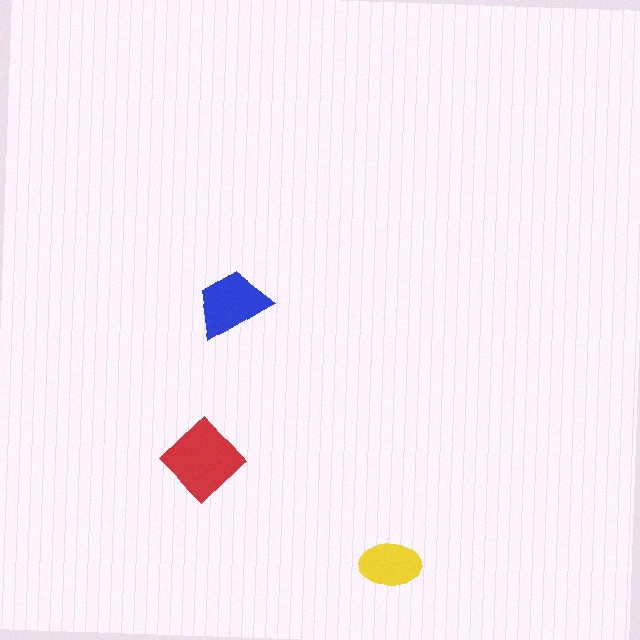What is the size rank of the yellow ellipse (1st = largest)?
3rd.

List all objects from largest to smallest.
The red diamond, the blue trapezoid, the yellow ellipse.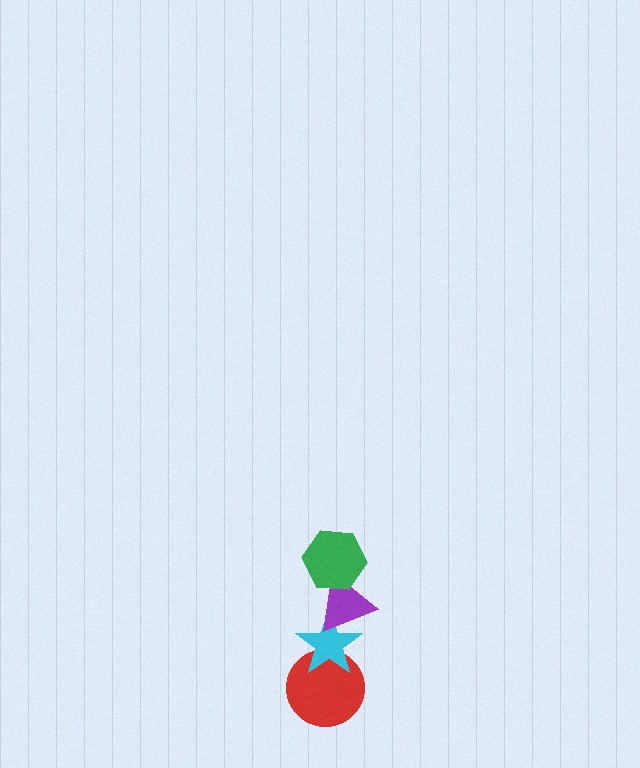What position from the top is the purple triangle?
The purple triangle is 2nd from the top.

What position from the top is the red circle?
The red circle is 4th from the top.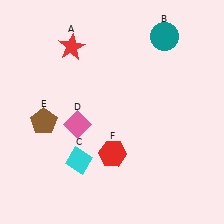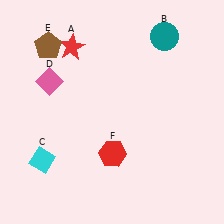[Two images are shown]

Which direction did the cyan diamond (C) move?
The cyan diamond (C) moved left.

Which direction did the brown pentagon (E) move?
The brown pentagon (E) moved up.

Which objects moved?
The objects that moved are: the cyan diamond (C), the pink diamond (D), the brown pentagon (E).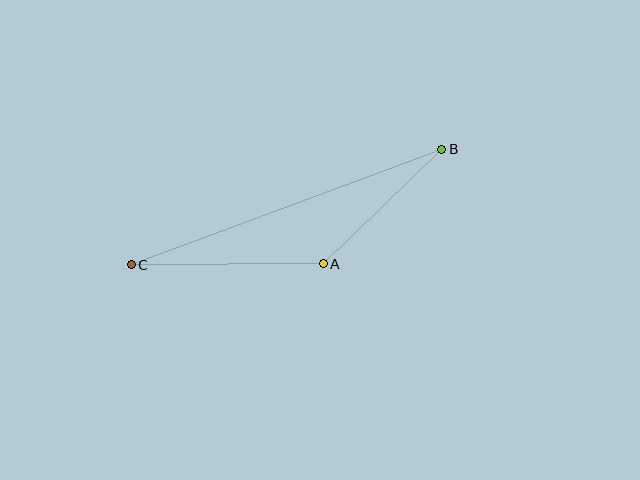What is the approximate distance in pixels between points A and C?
The distance between A and C is approximately 192 pixels.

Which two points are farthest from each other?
Points B and C are farthest from each other.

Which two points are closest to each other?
Points A and B are closest to each other.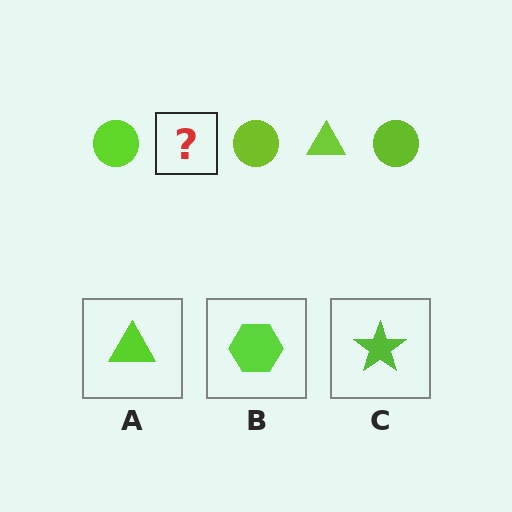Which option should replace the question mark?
Option A.